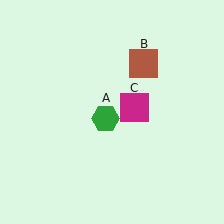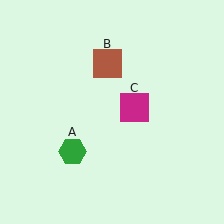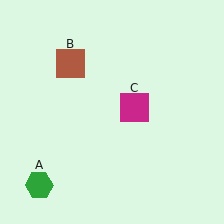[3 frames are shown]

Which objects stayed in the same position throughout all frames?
Magenta square (object C) remained stationary.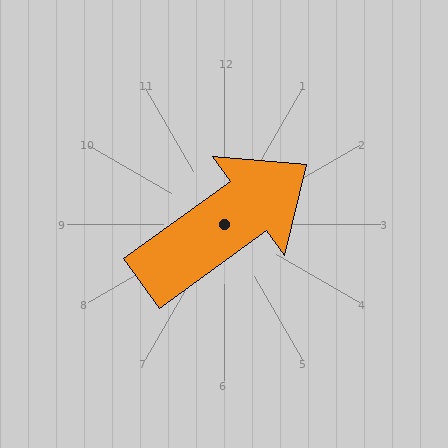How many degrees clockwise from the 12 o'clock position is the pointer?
Approximately 54 degrees.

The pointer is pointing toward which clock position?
Roughly 2 o'clock.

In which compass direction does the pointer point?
Northeast.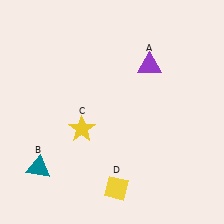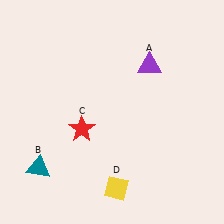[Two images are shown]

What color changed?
The star (C) changed from yellow in Image 1 to red in Image 2.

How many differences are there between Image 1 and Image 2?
There is 1 difference between the two images.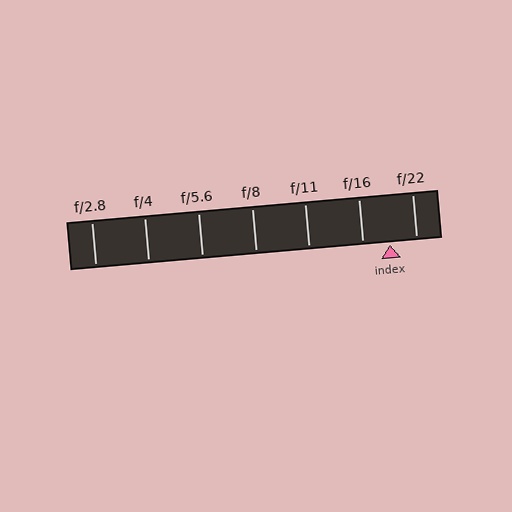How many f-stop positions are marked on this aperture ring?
There are 7 f-stop positions marked.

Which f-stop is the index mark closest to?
The index mark is closest to f/22.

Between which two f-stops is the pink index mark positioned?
The index mark is between f/16 and f/22.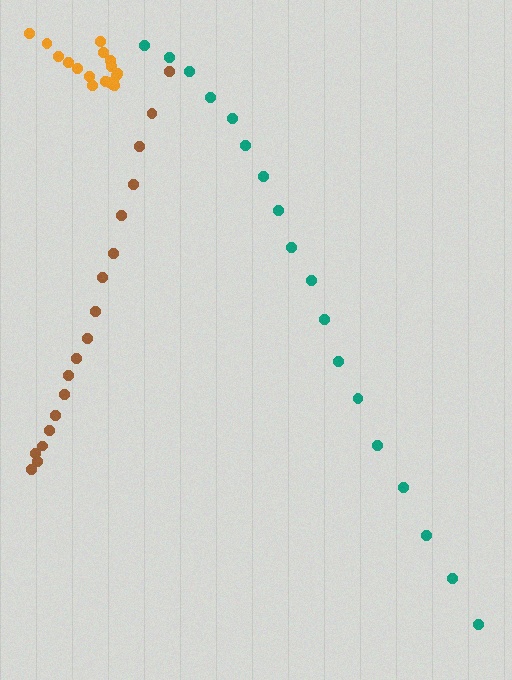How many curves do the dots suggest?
There are 3 distinct paths.